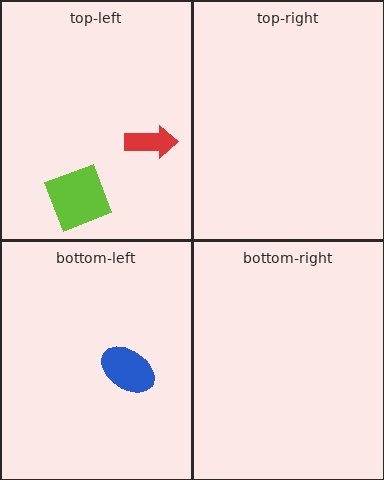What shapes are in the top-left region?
The red arrow, the lime square.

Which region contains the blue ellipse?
The bottom-left region.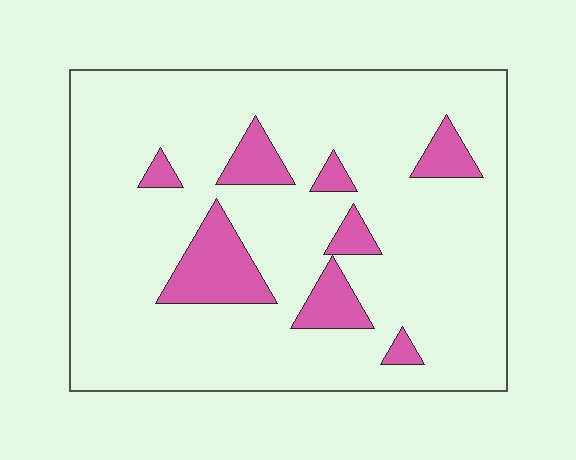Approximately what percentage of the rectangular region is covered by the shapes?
Approximately 15%.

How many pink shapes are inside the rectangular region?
8.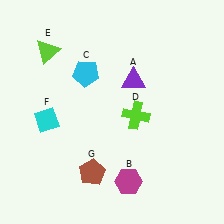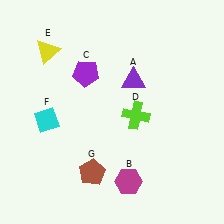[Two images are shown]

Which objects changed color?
C changed from cyan to purple. E changed from lime to yellow.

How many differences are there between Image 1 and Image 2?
There are 2 differences between the two images.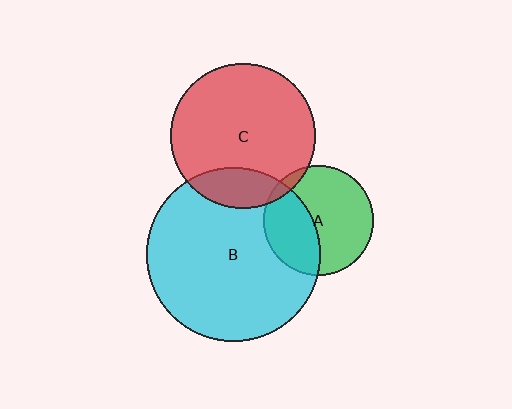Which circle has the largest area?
Circle B (cyan).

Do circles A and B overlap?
Yes.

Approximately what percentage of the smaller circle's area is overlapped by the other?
Approximately 40%.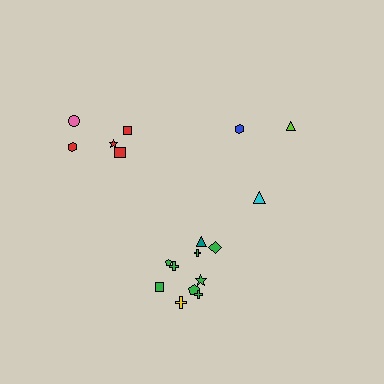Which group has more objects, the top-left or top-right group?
The top-left group.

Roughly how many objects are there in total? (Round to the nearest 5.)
Roughly 20 objects in total.